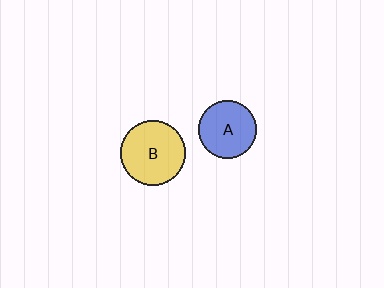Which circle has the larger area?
Circle B (yellow).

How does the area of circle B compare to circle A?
Approximately 1.3 times.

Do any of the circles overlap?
No, none of the circles overlap.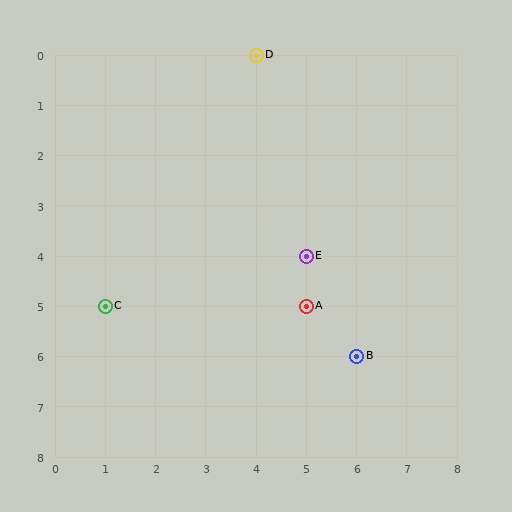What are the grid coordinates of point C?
Point C is at grid coordinates (1, 5).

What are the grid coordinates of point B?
Point B is at grid coordinates (6, 6).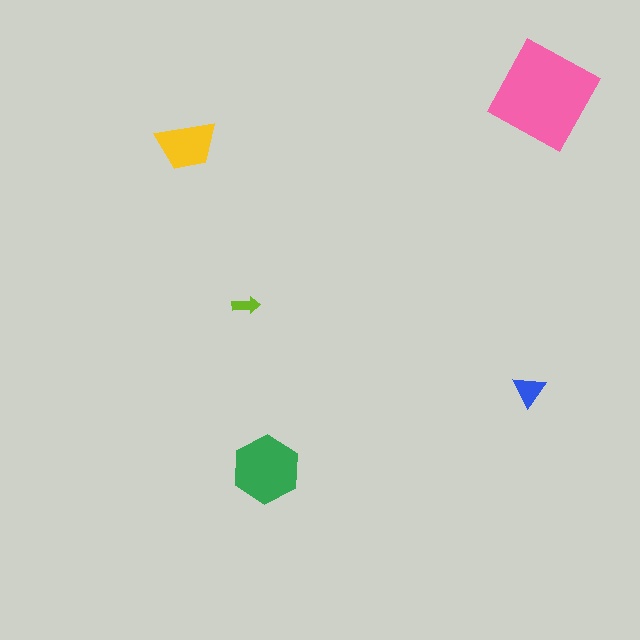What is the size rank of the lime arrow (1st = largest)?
5th.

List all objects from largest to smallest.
The pink diamond, the green hexagon, the yellow trapezoid, the blue triangle, the lime arrow.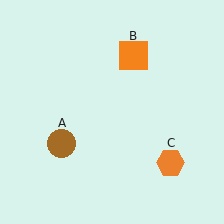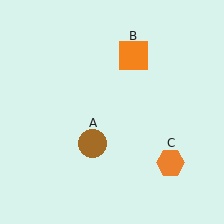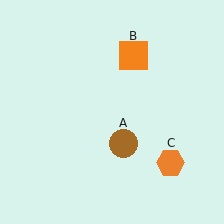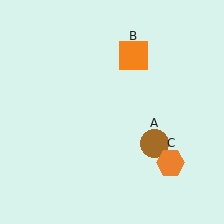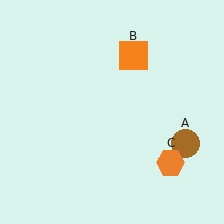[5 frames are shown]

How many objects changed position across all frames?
1 object changed position: brown circle (object A).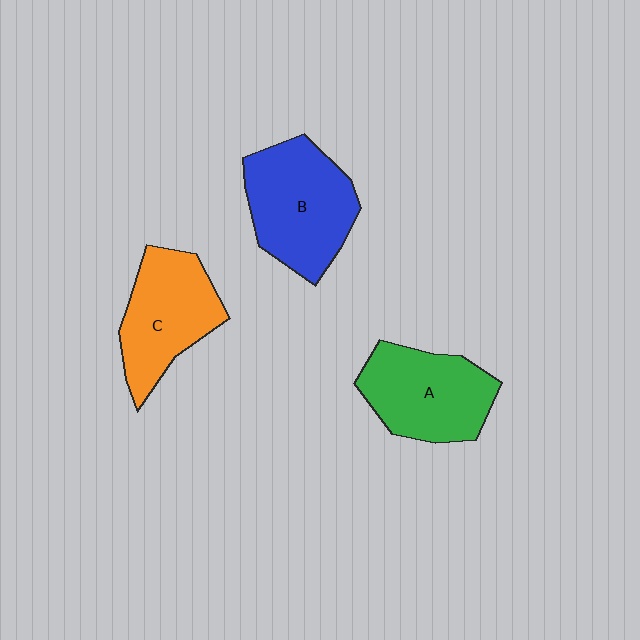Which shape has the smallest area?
Shape C (orange).